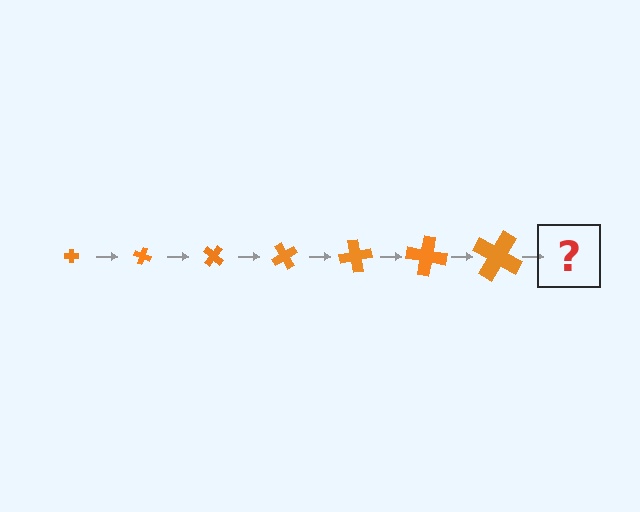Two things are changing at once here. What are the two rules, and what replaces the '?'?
The two rules are that the cross grows larger each step and it rotates 20 degrees each step. The '?' should be a cross, larger than the previous one and rotated 140 degrees from the start.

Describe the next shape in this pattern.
It should be a cross, larger than the previous one and rotated 140 degrees from the start.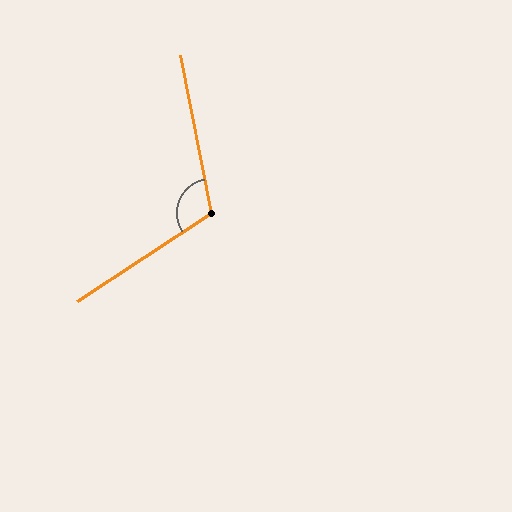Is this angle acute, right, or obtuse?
It is obtuse.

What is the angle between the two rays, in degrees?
Approximately 113 degrees.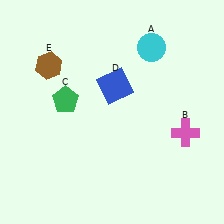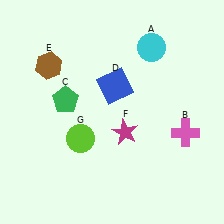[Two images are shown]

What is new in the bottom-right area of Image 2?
A magenta star (F) was added in the bottom-right area of Image 2.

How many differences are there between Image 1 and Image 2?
There are 2 differences between the two images.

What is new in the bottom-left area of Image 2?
A lime circle (G) was added in the bottom-left area of Image 2.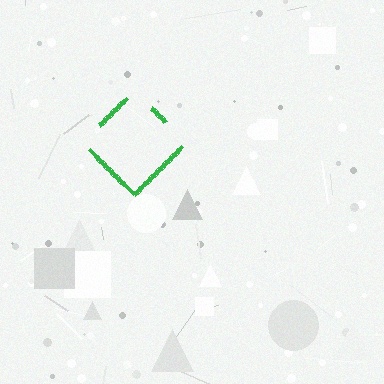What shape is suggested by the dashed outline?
The dashed outline suggests a diamond.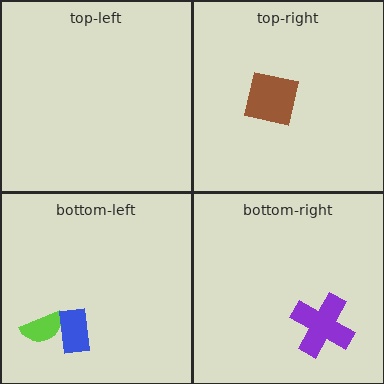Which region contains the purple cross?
The bottom-right region.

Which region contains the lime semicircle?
The bottom-left region.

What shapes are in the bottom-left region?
The lime semicircle, the blue rectangle.